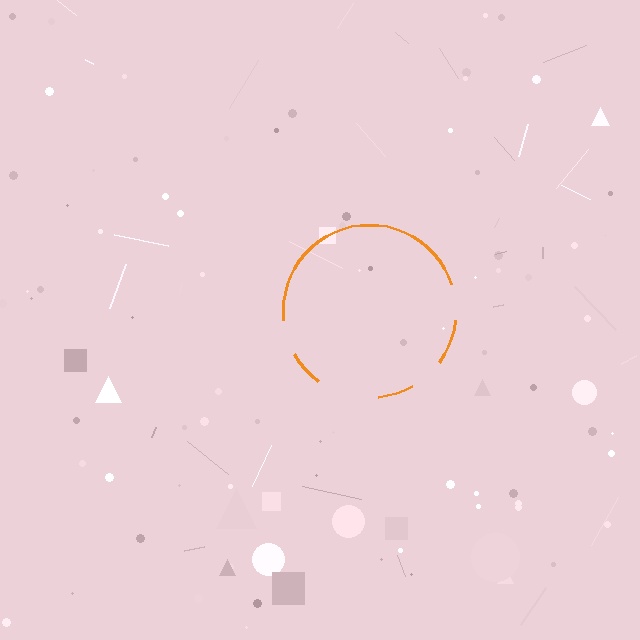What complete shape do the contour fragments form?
The contour fragments form a circle.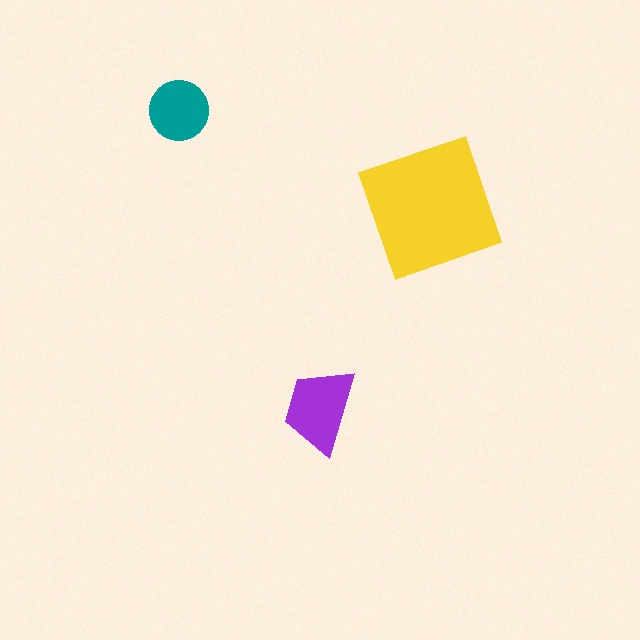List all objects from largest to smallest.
The yellow square, the purple trapezoid, the teal circle.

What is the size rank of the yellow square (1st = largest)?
1st.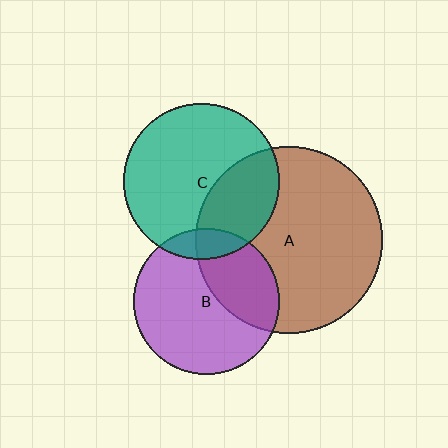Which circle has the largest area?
Circle A (brown).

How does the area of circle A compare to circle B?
Approximately 1.6 times.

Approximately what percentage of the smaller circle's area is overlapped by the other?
Approximately 30%.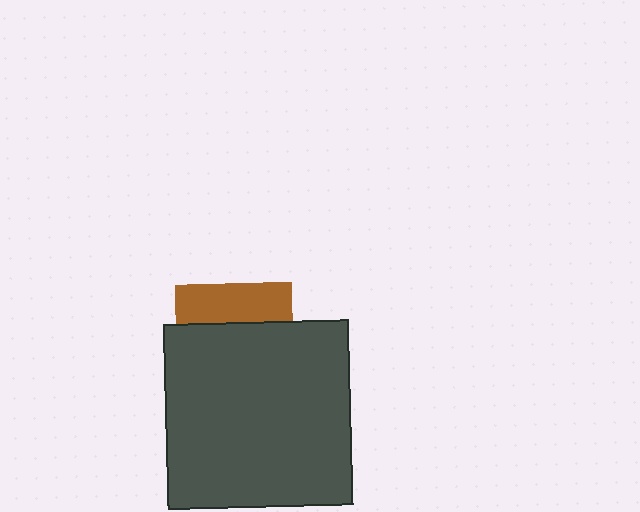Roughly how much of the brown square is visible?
A small part of it is visible (roughly 33%).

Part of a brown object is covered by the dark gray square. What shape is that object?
It is a square.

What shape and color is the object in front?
The object in front is a dark gray square.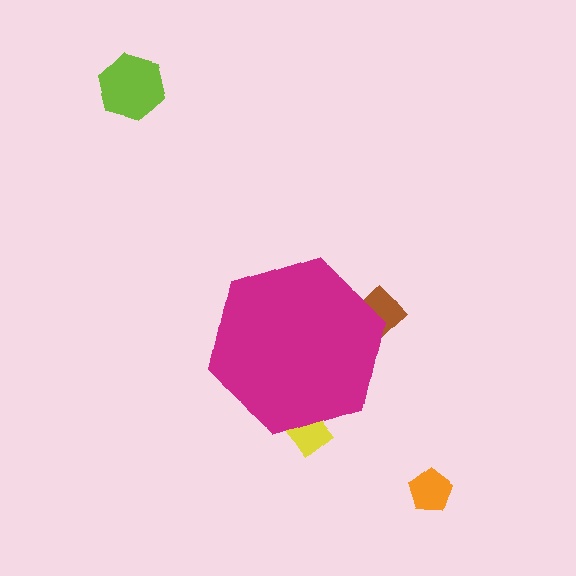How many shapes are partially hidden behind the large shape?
2 shapes are partially hidden.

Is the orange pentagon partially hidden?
No, the orange pentagon is fully visible.